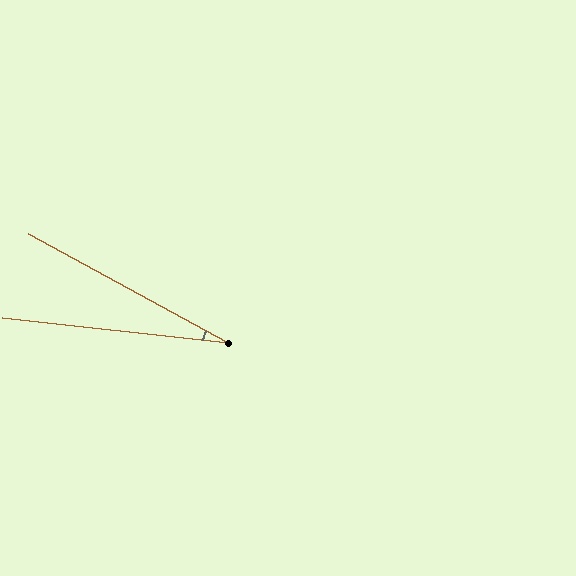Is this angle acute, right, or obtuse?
It is acute.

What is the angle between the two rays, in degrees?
Approximately 22 degrees.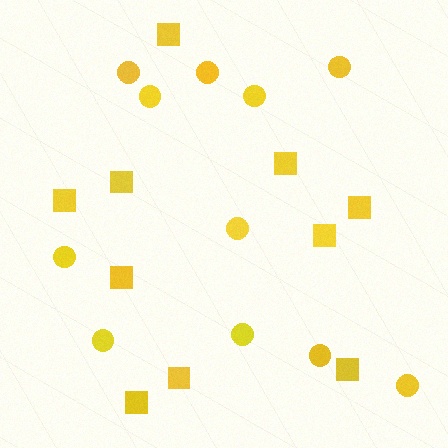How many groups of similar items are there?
There are 2 groups: one group of circles (11) and one group of squares (10).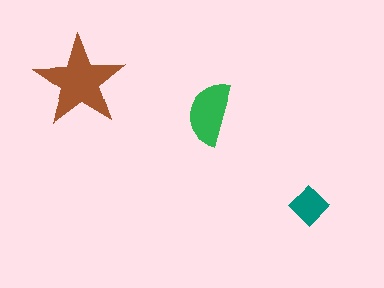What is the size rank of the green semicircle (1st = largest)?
2nd.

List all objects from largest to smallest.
The brown star, the green semicircle, the teal diamond.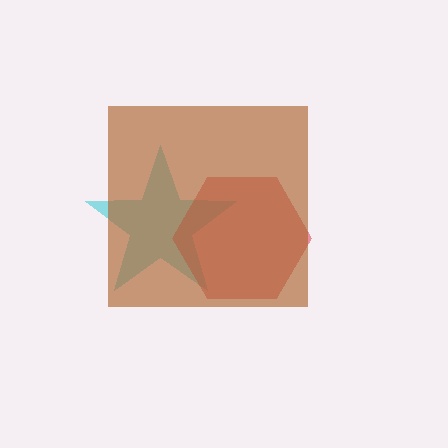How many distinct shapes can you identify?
There are 3 distinct shapes: a cyan star, a red hexagon, a brown square.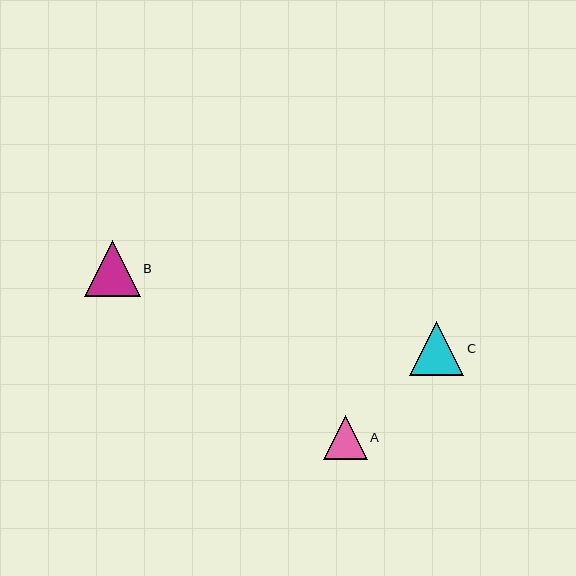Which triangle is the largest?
Triangle B is the largest with a size of approximately 56 pixels.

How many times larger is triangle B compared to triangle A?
Triangle B is approximately 1.3 times the size of triangle A.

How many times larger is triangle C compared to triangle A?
Triangle C is approximately 1.2 times the size of triangle A.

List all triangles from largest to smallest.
From largest to smallest: B, C, A.